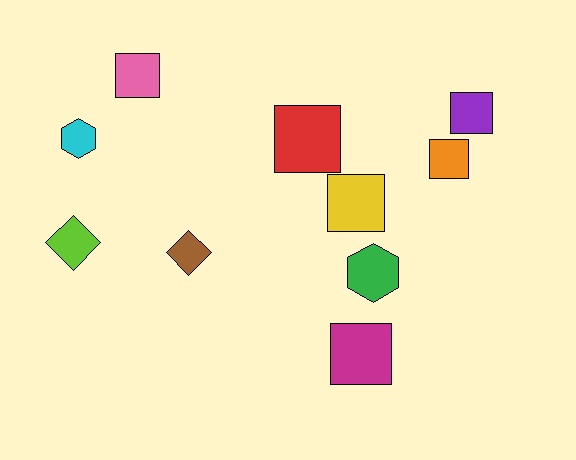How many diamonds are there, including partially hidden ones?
There are 2 diamonds.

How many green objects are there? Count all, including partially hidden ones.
There is 1 green object.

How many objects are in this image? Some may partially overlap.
There are 10 objects.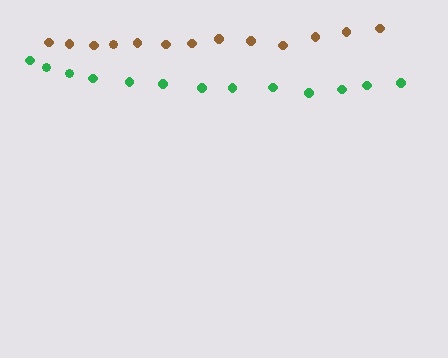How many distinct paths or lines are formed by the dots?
There are 2 distinct paths.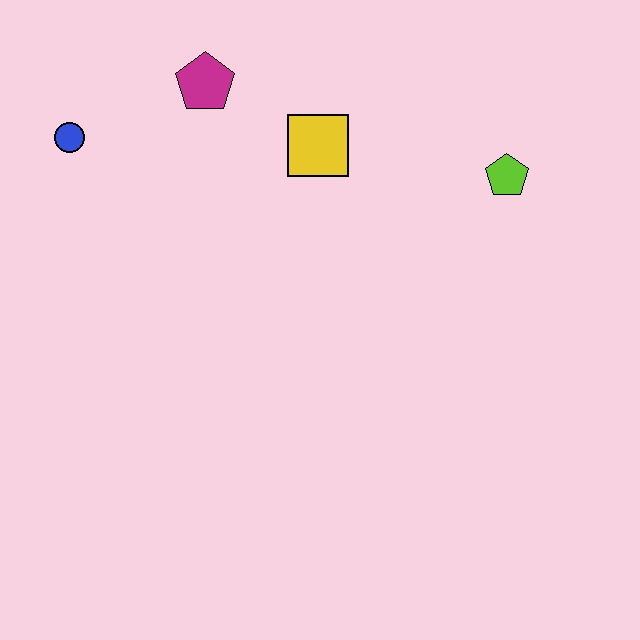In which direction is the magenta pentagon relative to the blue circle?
The magenta pentagon is to the right of the blue circle.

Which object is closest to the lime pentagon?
The yellow square is closest to the lime pentagon.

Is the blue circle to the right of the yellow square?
No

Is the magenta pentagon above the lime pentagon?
Yes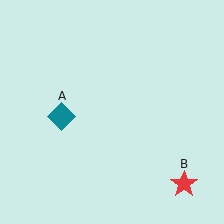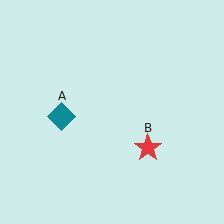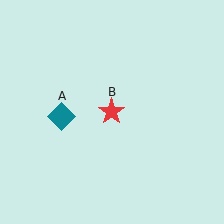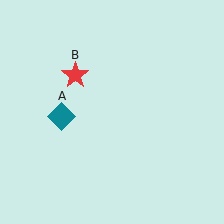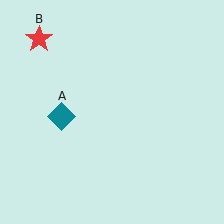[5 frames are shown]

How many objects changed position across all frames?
1 object changed position: red star (object B).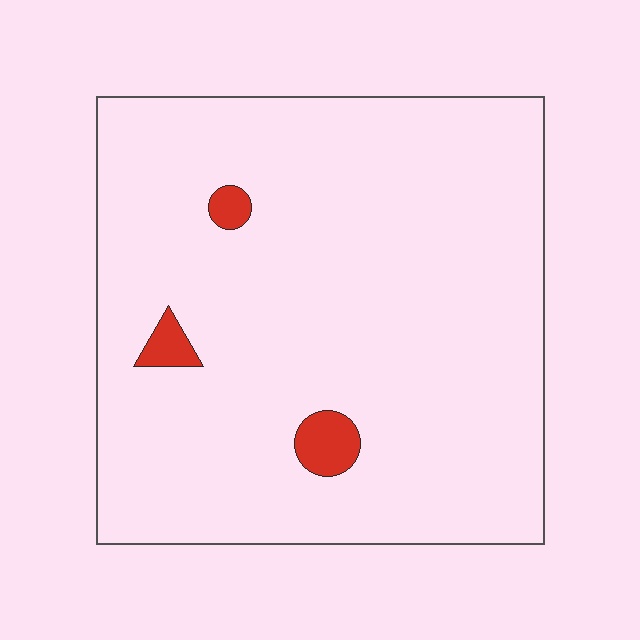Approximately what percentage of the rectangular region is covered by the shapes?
Approximately 5%.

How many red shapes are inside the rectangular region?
3.